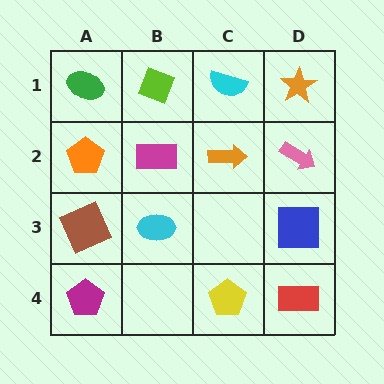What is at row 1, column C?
A cyan semicircle.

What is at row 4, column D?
A red rectangle.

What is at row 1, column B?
A lime diamond.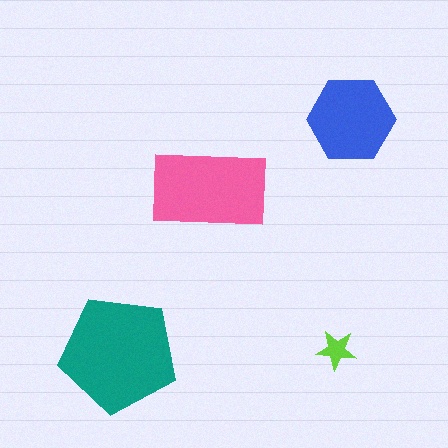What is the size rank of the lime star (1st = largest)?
4th.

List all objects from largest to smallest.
The teal pentagon, the pink rectangle, the blue hexagon, the lime star.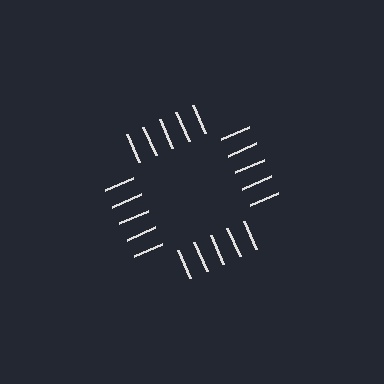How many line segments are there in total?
20 — 5 along each of the 4 edges.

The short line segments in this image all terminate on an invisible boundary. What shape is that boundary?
An illusory square — the line segments terminate on its edges but no continuous stroke is drawn.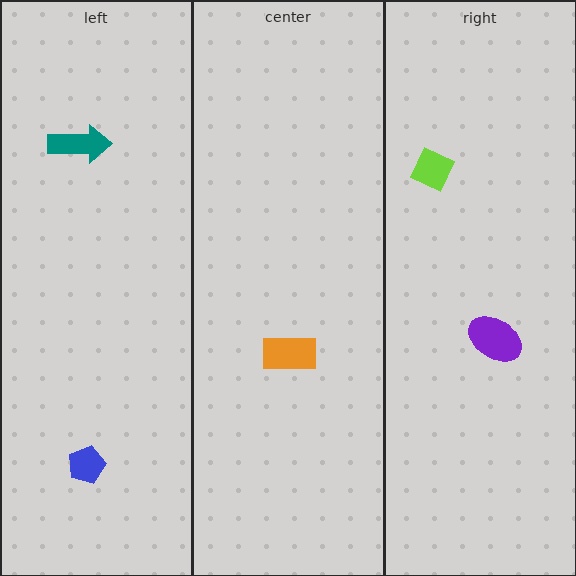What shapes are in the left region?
The teal arrow, the blue pentagon.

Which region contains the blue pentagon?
The left region.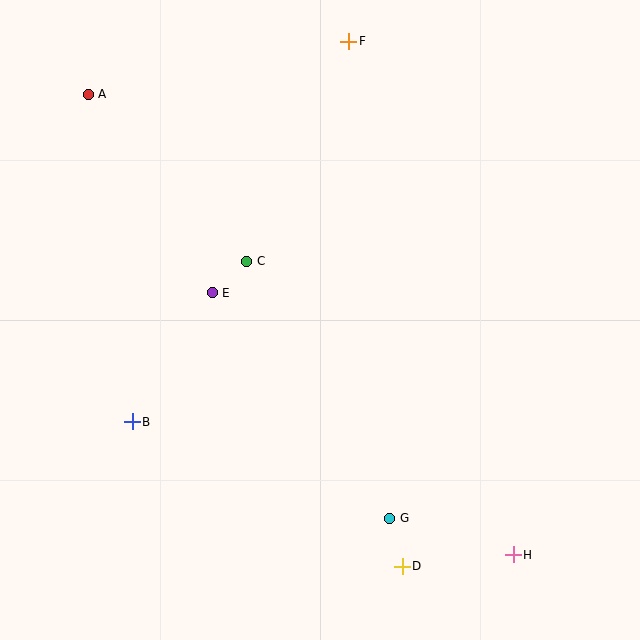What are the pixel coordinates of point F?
Point F is at (349, 42).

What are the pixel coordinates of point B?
Point B is at (132, 422).